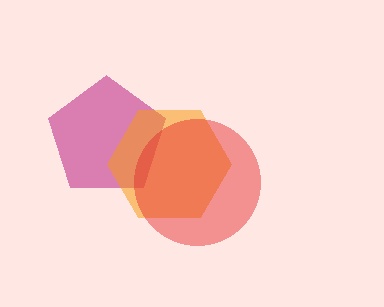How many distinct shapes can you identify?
There are 3 distinct shapes: a magenta pentagon, an orange hexagon, a red circle.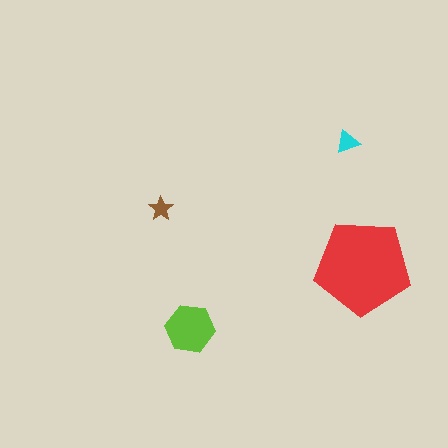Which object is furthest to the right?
The red pentagon is rightmost.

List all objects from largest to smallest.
The red pentagon, the lime hexagon, the cyan triangle, the brown star.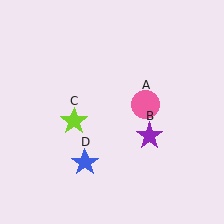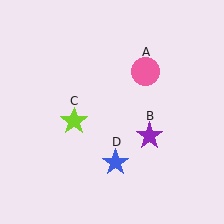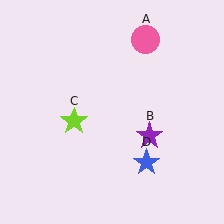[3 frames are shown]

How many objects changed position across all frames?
2 objects changed position: pink circle (object A), blue star (object D).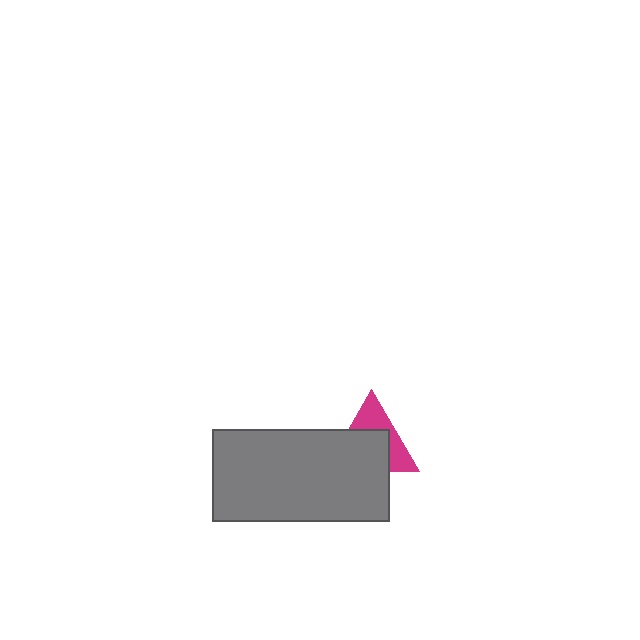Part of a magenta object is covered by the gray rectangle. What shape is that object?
It is a triangle.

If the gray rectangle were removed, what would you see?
You would see the complete magenta triangle.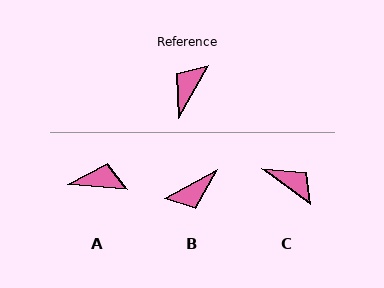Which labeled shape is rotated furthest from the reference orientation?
B, about 147 degrees away.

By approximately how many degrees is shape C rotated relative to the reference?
Approximately 97 degrees clockwise.